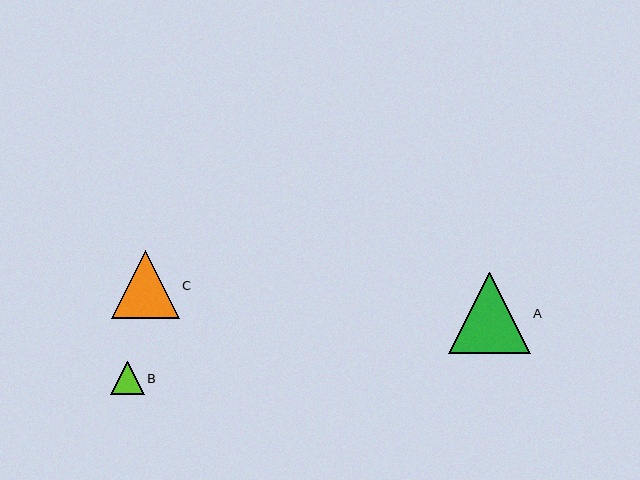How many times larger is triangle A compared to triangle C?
Triangle A is approximately 1.2 times the size of triangle C.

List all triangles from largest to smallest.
From largest to smallest: A, C, B.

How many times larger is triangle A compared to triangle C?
Triangle A is approximately 1.2 times the size of triangle C.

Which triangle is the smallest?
Triangle B is the smallest with a size of approximately 33 pixels.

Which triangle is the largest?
Triangle A is the largest with a size of approximately 82 pixels.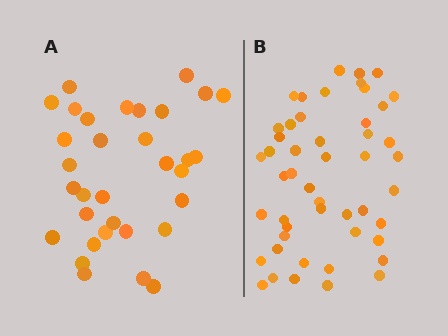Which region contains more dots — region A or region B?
Region B (the right region) has more dots.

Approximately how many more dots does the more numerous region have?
Region B has approximately 15 more dots than region A.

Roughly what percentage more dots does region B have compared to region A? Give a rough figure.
About 50% more.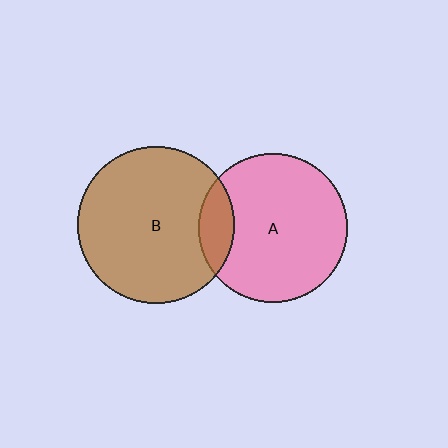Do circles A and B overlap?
Yes.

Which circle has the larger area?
Circle B (brown).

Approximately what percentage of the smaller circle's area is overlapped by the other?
Approximately 15%.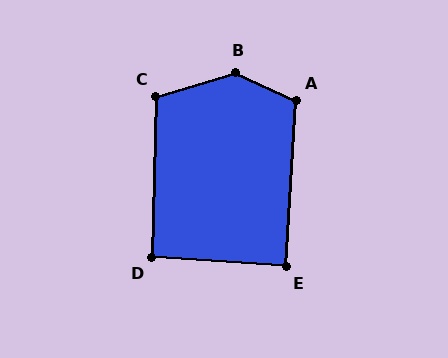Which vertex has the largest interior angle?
B, at approximately 139 degrees.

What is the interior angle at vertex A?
Approximately 111 degrees (obtuse).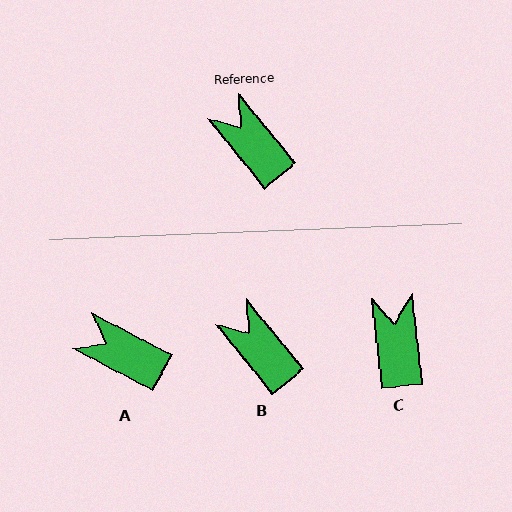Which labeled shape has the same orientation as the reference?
B.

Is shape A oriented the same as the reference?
No, it is off by about 23 degrees.